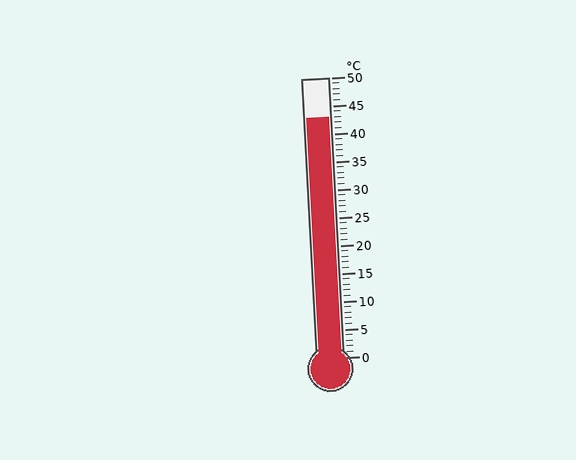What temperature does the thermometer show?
The thermometer shows approximately 43°C.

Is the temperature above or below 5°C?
The temperature is above 5°C.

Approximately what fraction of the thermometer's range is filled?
The thermometer is filled to approximately 85% of its range.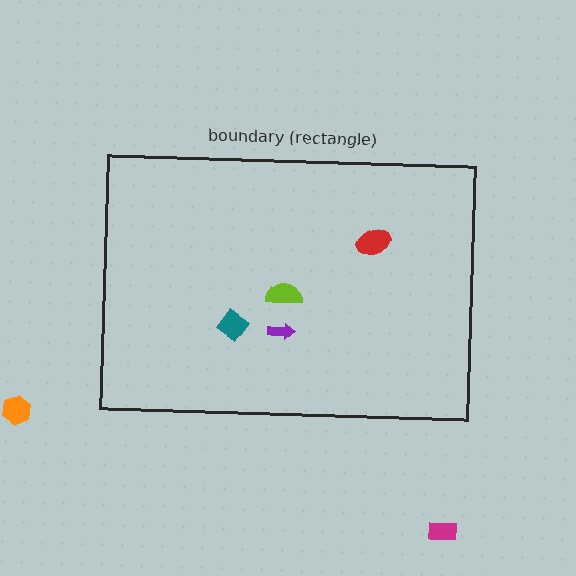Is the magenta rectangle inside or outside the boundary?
Outside.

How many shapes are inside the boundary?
4 inside, 2 outside.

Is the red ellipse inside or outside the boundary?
Inside.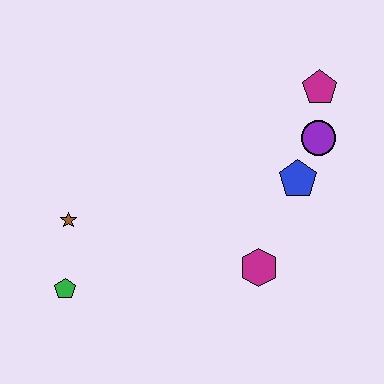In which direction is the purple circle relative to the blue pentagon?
The purple circle is above the blue pentagon.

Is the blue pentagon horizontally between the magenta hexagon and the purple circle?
Yes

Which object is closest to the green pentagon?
The brown star is closest to the green pentagon.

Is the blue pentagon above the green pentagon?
Yes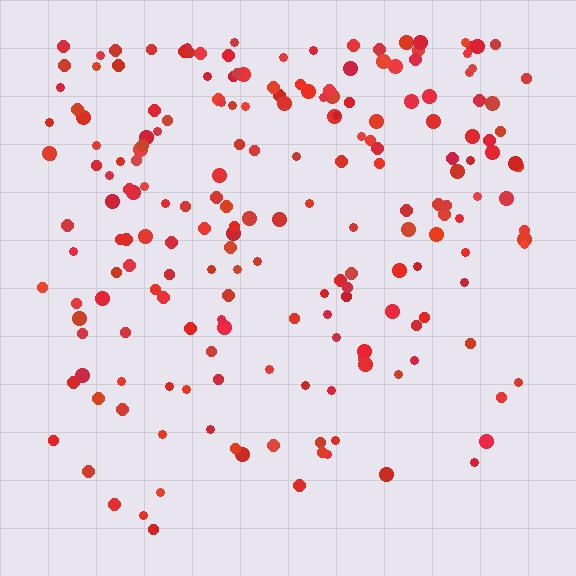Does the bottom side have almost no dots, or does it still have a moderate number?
Still a moderate number, just noticeably fewer than the top.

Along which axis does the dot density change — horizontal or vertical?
Vertical.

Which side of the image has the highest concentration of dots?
The top.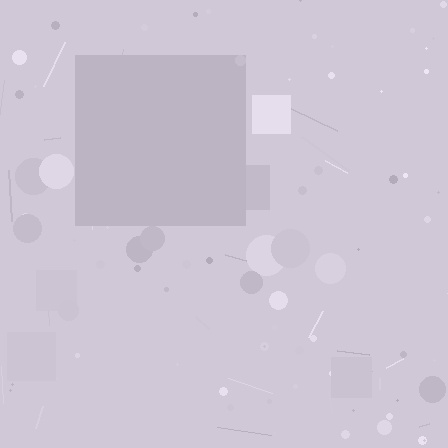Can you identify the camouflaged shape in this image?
The camouflaged shape is a square.